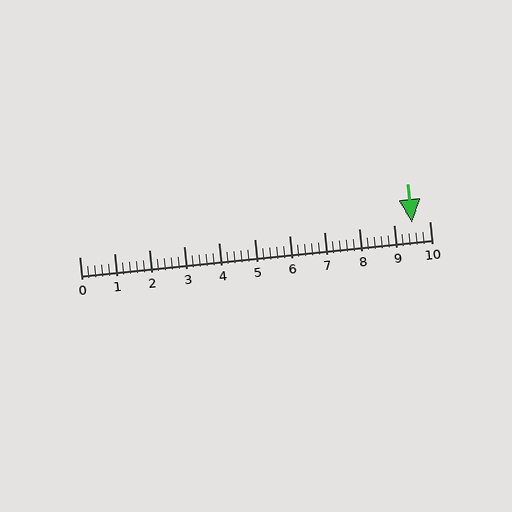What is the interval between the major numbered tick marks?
The major tick marks are spaced 1 units apart.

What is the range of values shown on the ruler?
The ruler shows values from 0 to 10.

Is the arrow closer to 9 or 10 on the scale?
The arrow is closer to 10.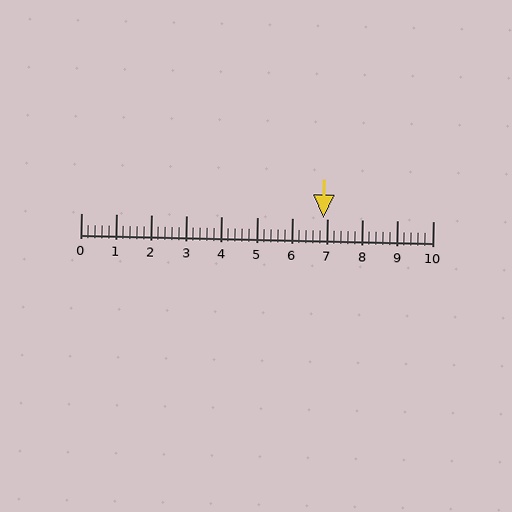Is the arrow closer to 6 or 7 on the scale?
The arrow is closer to 7.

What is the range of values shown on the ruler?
The ruler shows values from 0 to 10.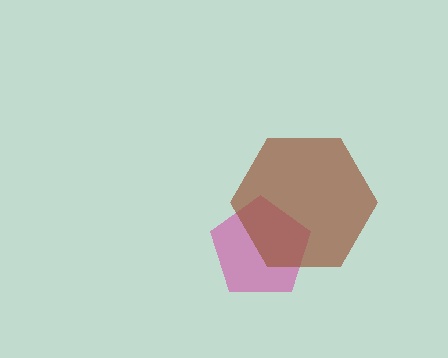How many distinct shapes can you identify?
There are 2 distinct shapes: a magenta pentagon, a brown hexagon.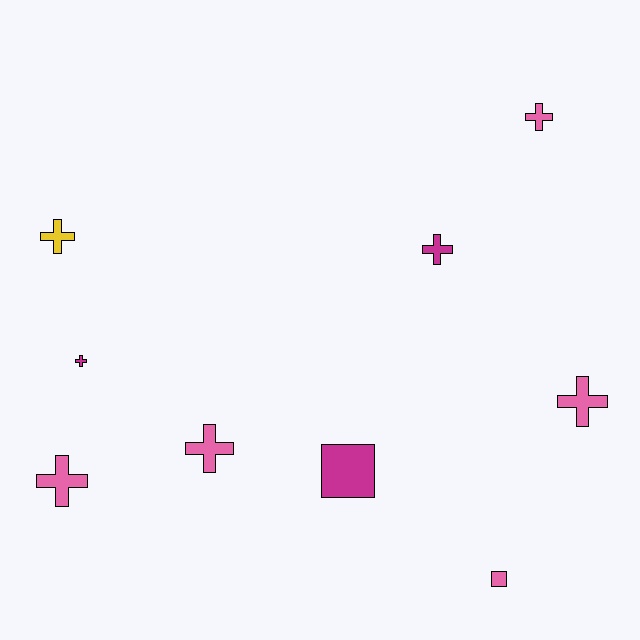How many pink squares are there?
There is 1 pink square.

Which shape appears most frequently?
Cross, with 7 objects.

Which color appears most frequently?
Pink, with 5 objects.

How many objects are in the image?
There are 9 objects.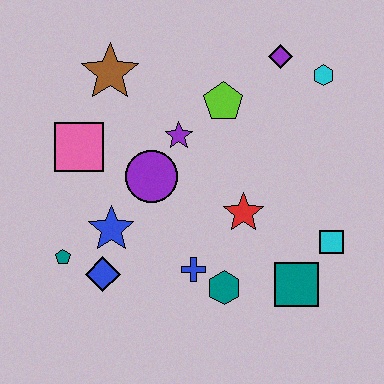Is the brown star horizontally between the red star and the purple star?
No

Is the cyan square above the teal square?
Yes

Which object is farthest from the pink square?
The cyan square is farthest from the pink square.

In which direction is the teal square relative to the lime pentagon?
The teal square is below the lime pentagon.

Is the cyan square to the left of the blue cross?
No